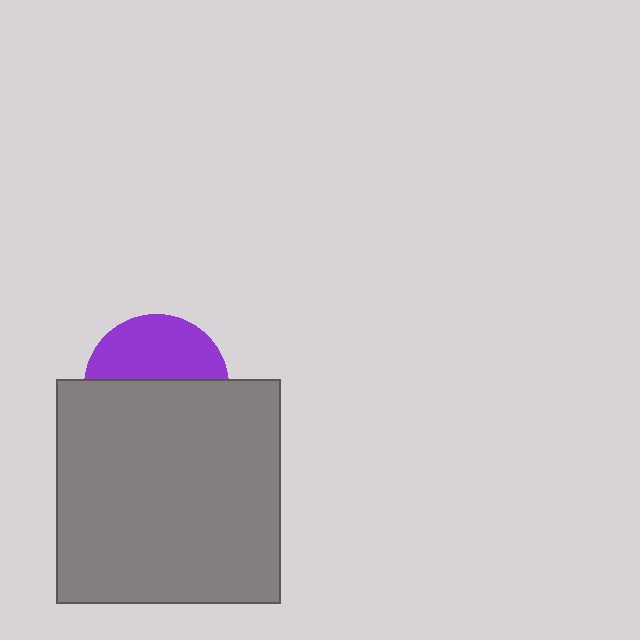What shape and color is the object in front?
The object in front is a gray square.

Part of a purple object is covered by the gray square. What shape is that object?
It is a circle.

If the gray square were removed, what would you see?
You would see the complete purple circle.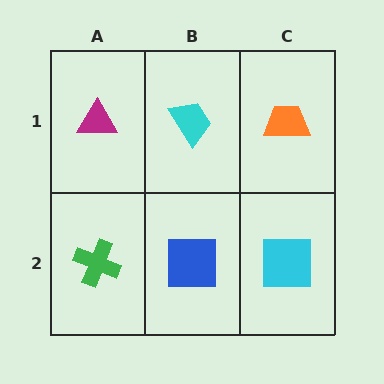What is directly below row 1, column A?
A green cross.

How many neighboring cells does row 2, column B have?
3.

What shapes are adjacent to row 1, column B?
A blue square (row 2, column B), a magenta triangle (row 1, column A), an orange trapezoid (row 1, column C).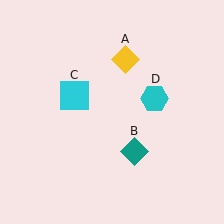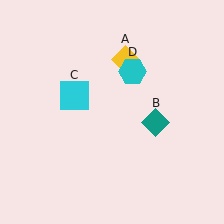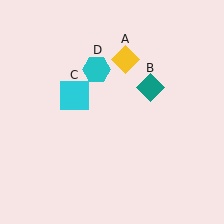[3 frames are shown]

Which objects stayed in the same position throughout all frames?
Yellow diamond (object A) and cyan square (object C) remained stationary.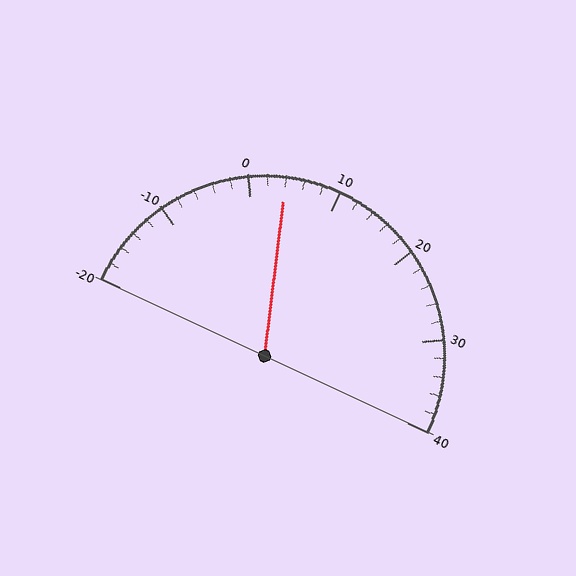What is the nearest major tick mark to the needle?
The nearest major tick mark is 0.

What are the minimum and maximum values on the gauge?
The gauge ranges from -20 to 40.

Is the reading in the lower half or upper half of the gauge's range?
The reading is in the lower half of the range (-20 to 40).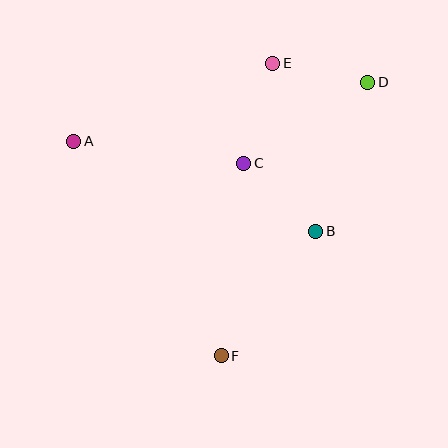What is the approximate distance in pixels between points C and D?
The distance between C and D is approximately 148 pixels.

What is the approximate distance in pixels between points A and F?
The distance between A and F is approximately 260 pixels.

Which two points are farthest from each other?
Points D and F are farthest from each other.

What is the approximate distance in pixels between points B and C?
The distance between B and C is approximately 99 pixels.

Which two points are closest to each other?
Points D and E are closest to each other.